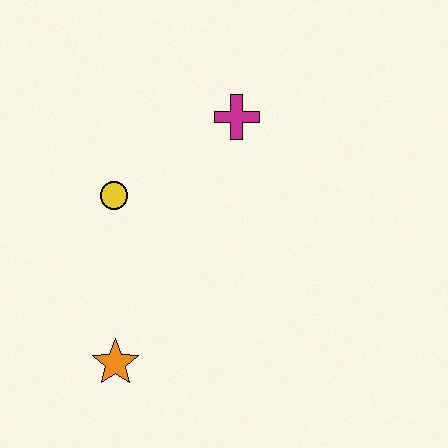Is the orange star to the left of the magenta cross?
Yes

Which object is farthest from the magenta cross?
The orange star is farthest from the magenta cross.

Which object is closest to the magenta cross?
The yellow circle is closest to the magenta cross.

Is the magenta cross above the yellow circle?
Yes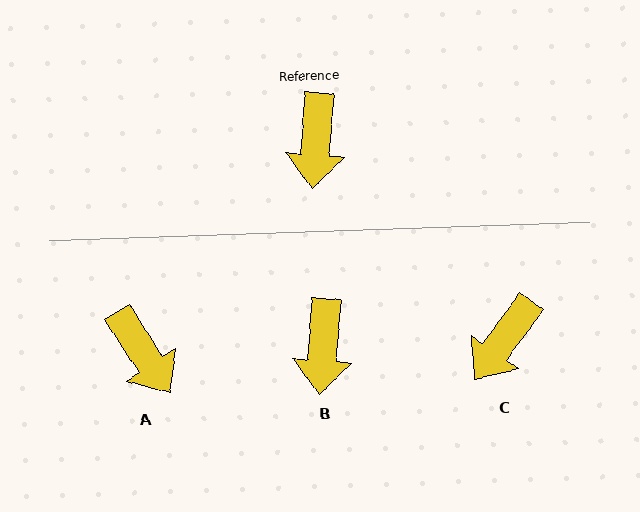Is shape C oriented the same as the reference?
No, it is off by about 32 degrees.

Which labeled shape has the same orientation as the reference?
B.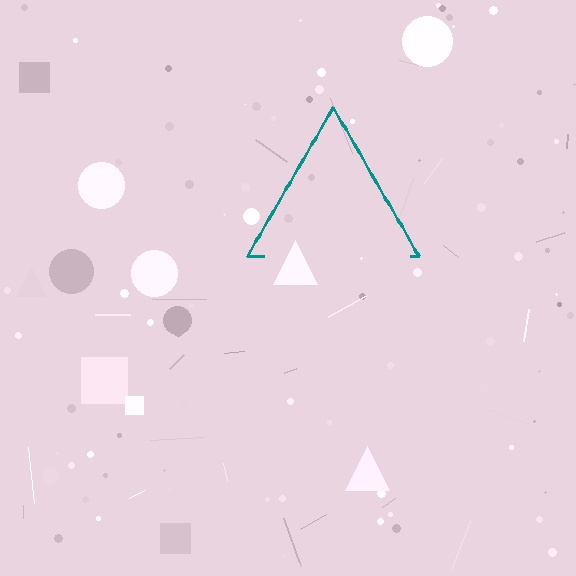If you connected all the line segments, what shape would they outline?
They would outline a triangle.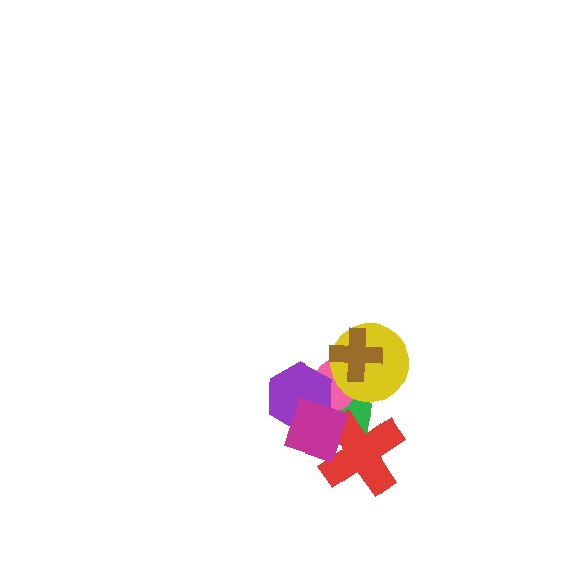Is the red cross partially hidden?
Yes, it is partially covered by another shape.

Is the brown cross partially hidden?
No, no other shape covers it.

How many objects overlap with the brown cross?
2 objects overlap with the brown cross.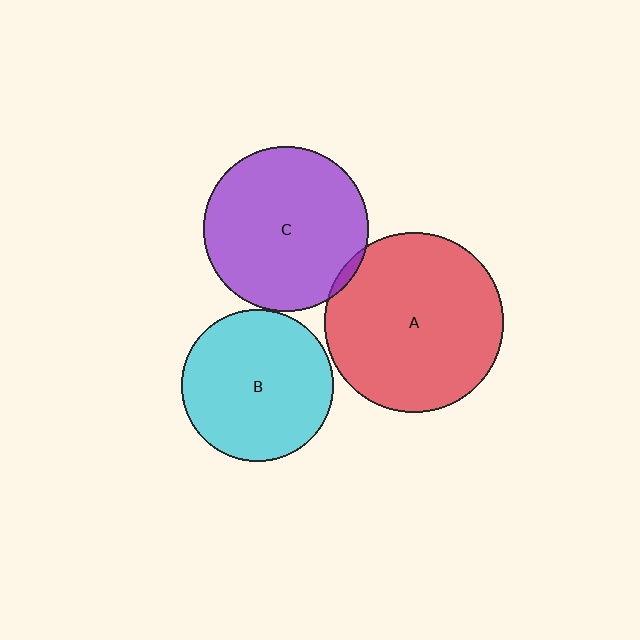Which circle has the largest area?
Circle A (red).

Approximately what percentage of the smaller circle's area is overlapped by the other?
Approximately 5%.